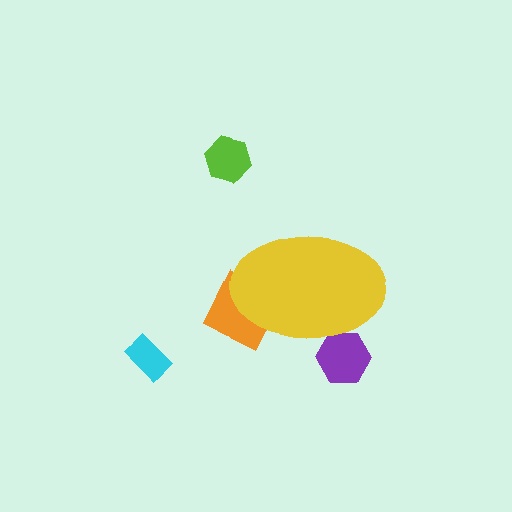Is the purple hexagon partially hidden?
Yes, the purple hexagon is partially hidden behind the yellow ellipse.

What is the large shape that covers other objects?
A yellow ellipse.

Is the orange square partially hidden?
Yes, the orange square is partially hidden behind the yellow ellipse.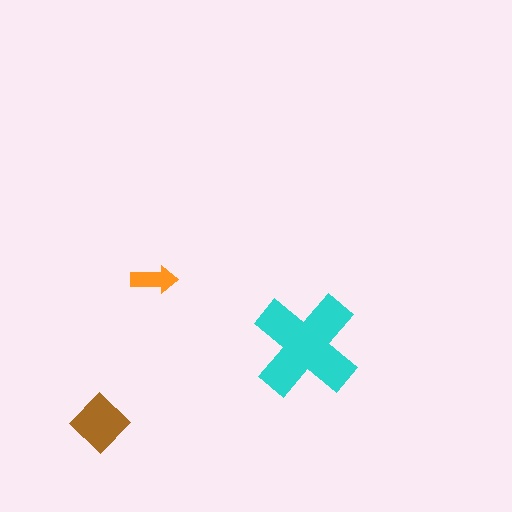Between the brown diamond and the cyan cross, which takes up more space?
The cyan cross.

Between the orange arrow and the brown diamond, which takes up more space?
The brown diamond.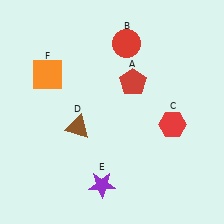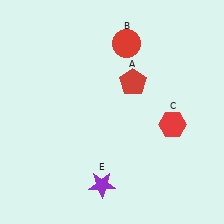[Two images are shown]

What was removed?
The orange square (F), the brown triangle (D) were removed in Image 2.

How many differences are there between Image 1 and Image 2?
There are 2 differences between the two images.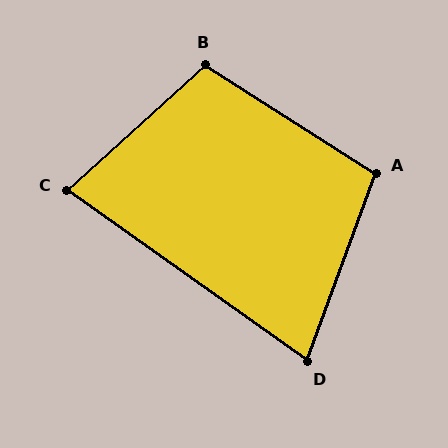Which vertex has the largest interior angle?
B, at approximately 105 degrees.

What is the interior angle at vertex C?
Approximately 78 degrees (acute).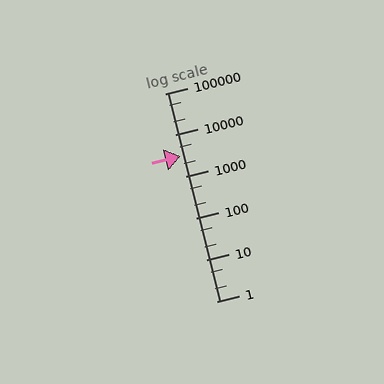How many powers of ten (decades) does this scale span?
The scale spans 5 decades, from 1 to 100000.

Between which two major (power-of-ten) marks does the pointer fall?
The pointer is between 1000 and 10000.